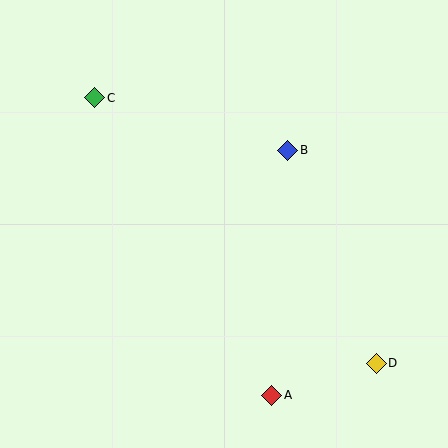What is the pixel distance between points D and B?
The distance between D and B is 231 pixels.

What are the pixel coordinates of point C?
Point C is at (95, 98).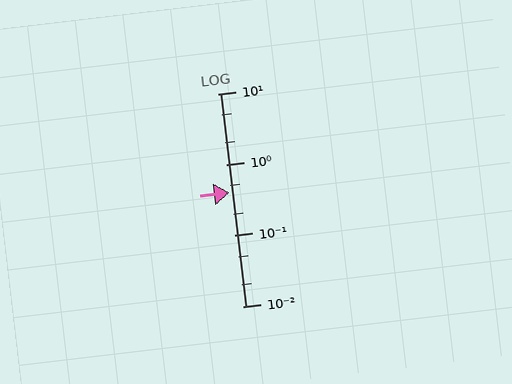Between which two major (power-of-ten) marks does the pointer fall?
The pointer is between 0.1 and 1.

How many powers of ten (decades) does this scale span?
The scale spans 3 decades, from 0.01 to 10.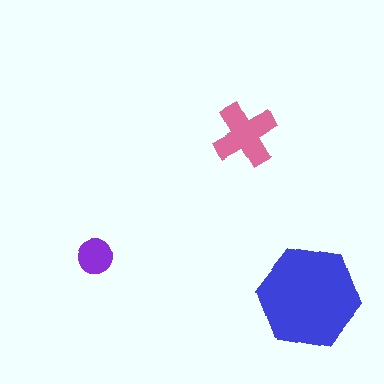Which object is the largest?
The blue hexagon.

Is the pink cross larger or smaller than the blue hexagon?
Smaller.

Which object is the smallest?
The purple circle.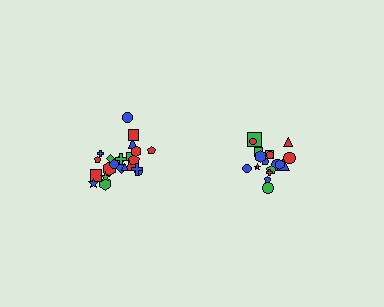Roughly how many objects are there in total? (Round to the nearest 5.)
Roughly 45 objects in total.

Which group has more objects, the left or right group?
The left group.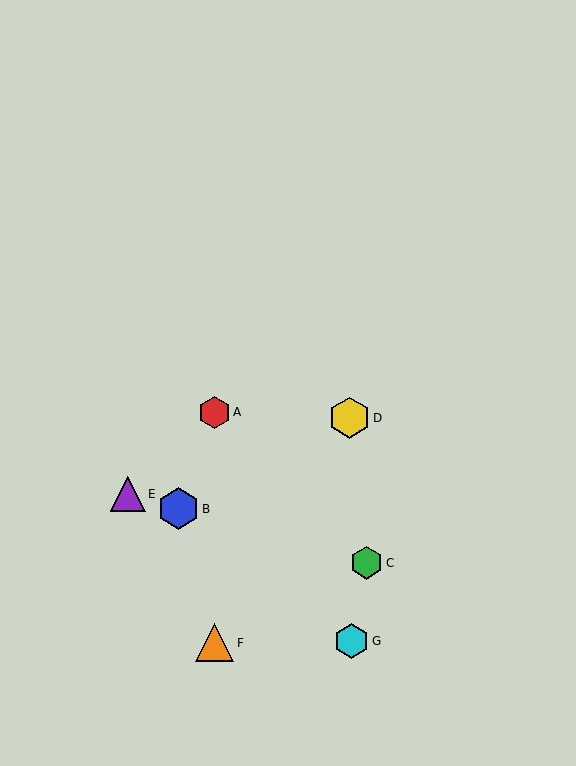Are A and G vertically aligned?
No, A is at x≈215 and G is at x≈351.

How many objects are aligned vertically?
2 objects (A, F) are aligned vertically.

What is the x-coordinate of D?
Object D is at x≈349.